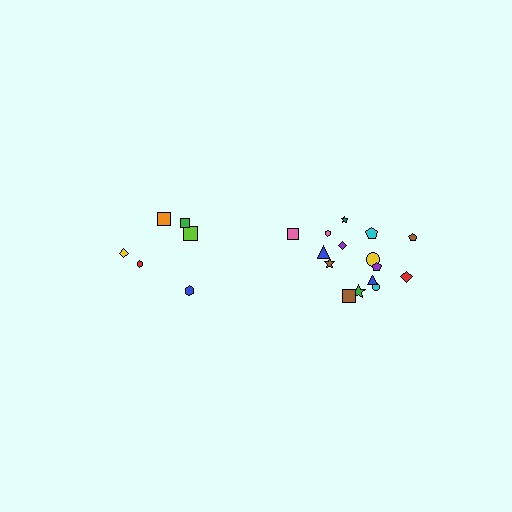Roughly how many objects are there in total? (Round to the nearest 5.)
Roughly 20 objects in total.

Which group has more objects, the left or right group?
The right group.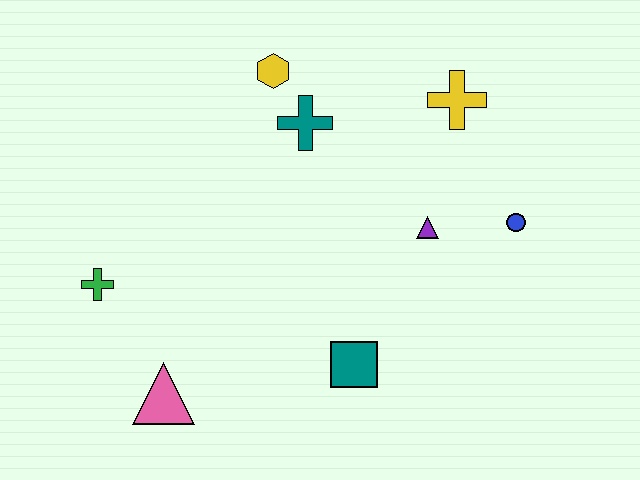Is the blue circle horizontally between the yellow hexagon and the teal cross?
No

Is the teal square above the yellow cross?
No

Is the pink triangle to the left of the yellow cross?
Yes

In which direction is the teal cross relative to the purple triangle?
The teal cross is to the left of the purple triangle.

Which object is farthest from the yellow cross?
The pink triangle is farthest from the yellow cross.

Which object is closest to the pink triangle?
The green cross is closest to the pink triangle.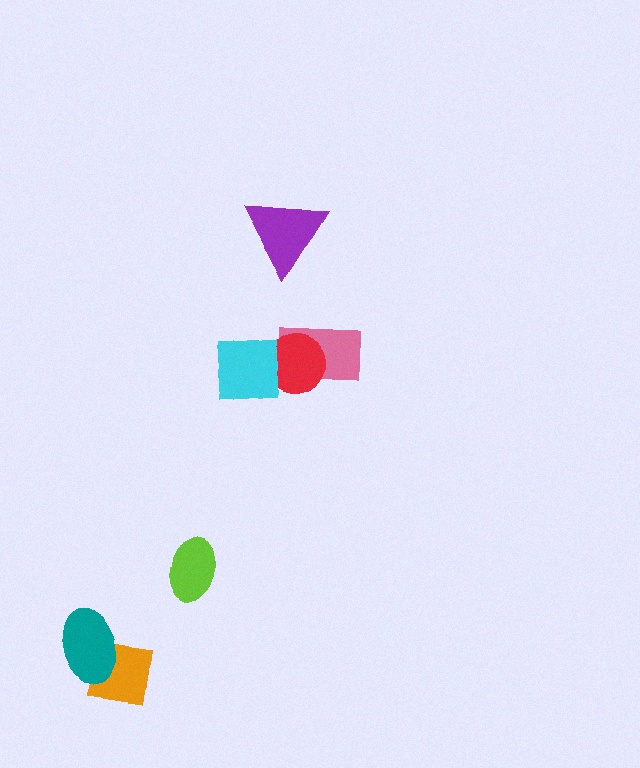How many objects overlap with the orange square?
1 object overlaps with the orange square.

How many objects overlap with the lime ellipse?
0 objects overlap with the lime ellipse.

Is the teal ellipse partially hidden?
No, no other shape covers it.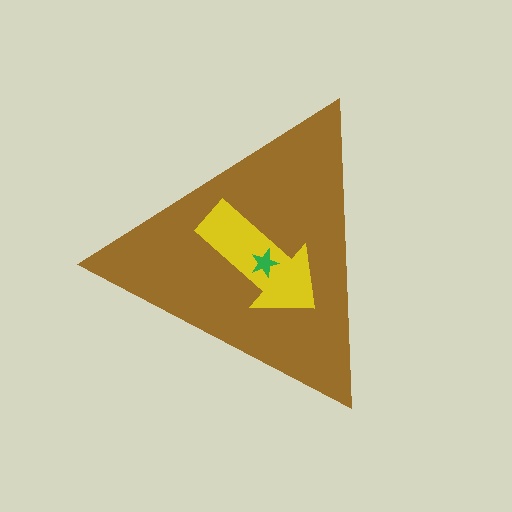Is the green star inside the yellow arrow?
Yes.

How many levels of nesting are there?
3.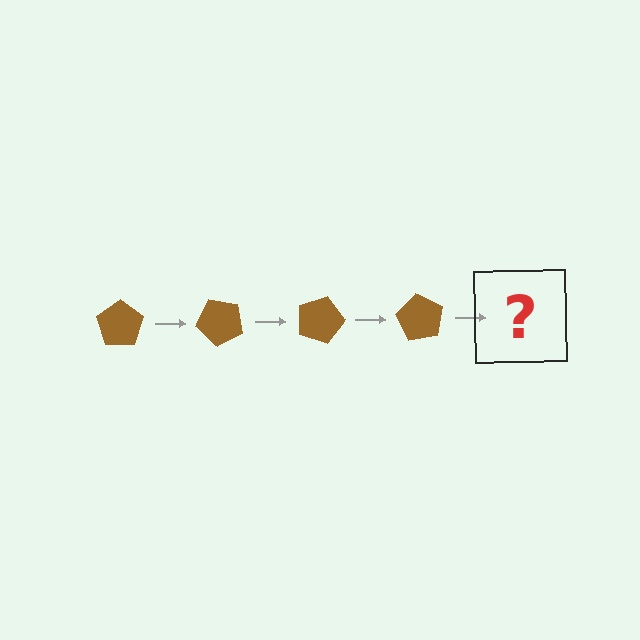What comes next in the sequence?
The next element should be a brown pentagon rotated 180 degrees.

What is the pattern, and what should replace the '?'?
The pattern is that the pentagon rotates 45 degrees each step. The '?' should be a brown pentagon rotated 180 degrees.